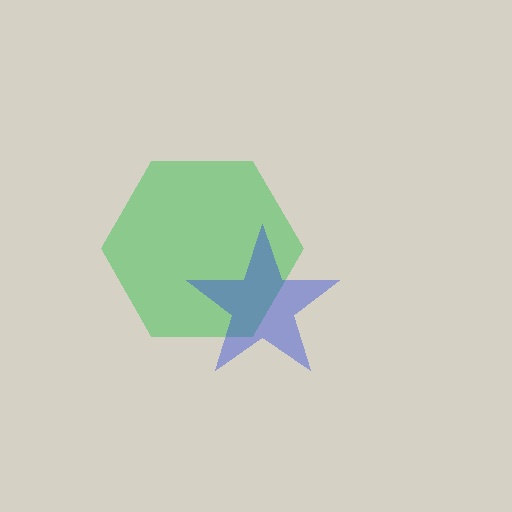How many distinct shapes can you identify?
There are 2 distinct shapes: a green hexagon, a blue star.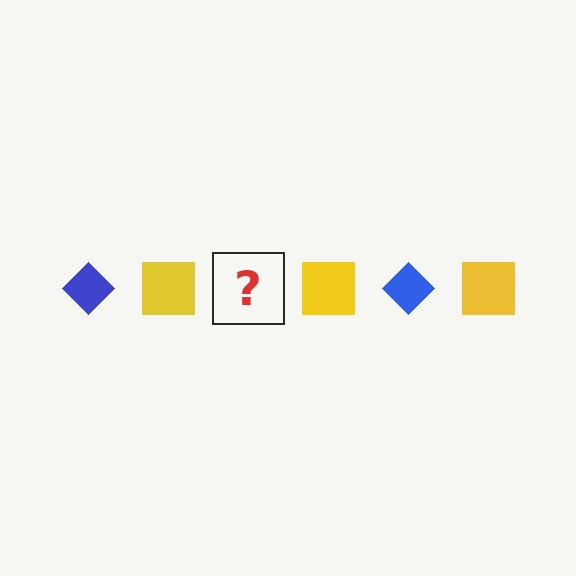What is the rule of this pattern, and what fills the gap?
The rule is that the pattern alternates between blue diamond and yellow square. The gap should be filled with a blue diamond.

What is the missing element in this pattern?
The missing element is a blue diamond.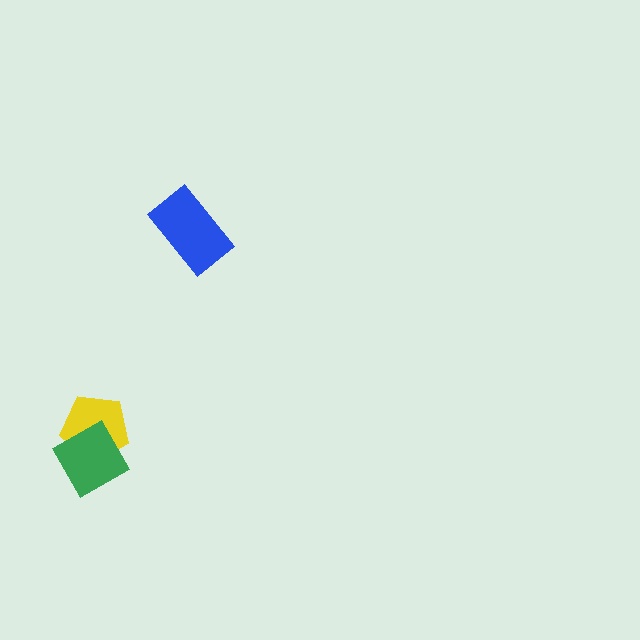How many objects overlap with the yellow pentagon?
1 object overlaps with the yellow pentagon.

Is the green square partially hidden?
No, no other shape covers it.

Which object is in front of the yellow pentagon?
The green square is in front of the yellow pentagon.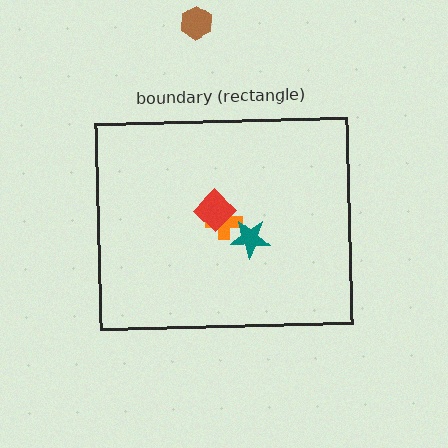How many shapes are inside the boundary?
3 inside, 1 outside.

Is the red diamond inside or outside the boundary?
Inside.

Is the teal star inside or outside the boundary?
Inside.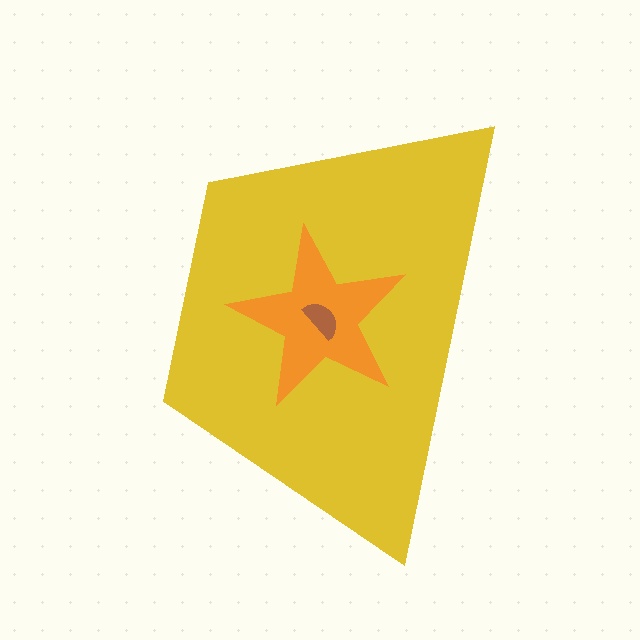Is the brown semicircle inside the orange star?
Yes.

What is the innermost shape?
The brown semicircle.